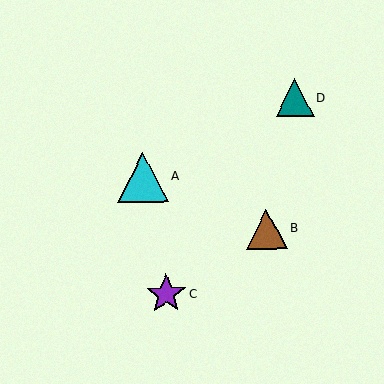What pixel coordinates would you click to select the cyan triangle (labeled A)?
Click at (143, 177) to select the cyan triangle A.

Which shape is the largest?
The cyan triangle (labeled A) is the largest.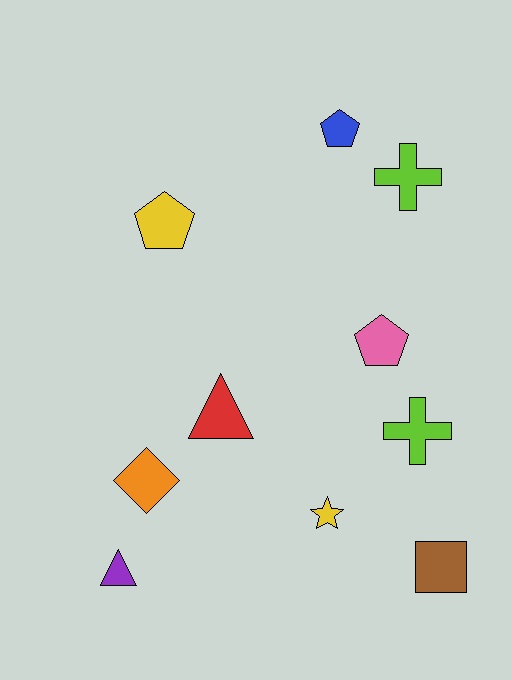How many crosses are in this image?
There are 2 crosses.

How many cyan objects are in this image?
There are no cyan objects.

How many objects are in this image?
There are 10 objects.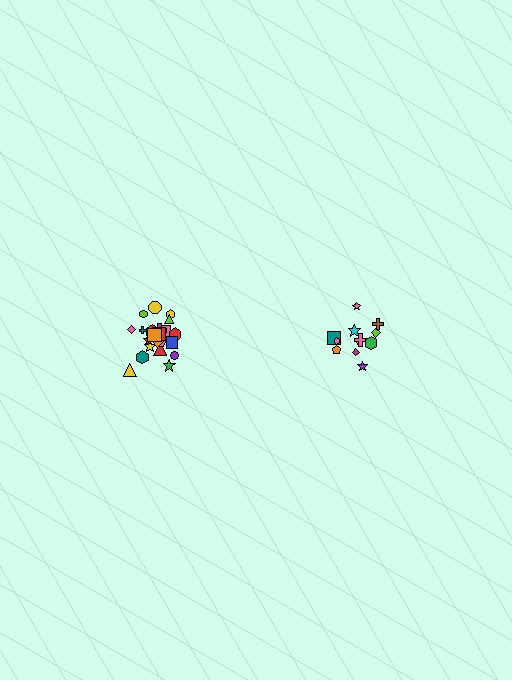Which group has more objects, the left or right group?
The left group.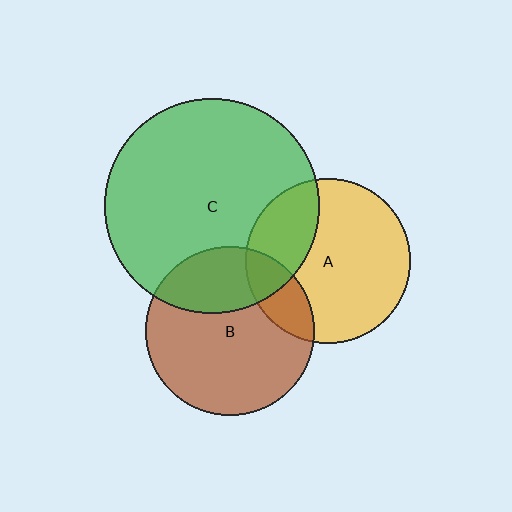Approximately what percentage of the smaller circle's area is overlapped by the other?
Approximately 30%.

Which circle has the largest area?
Circle C (green).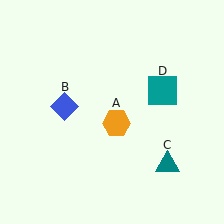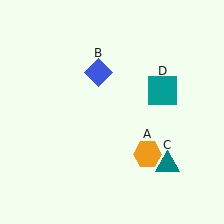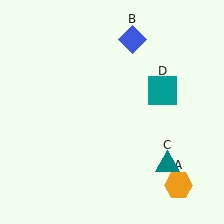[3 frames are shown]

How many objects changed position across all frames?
2 objects changed position: orange hexagon (object A), blue diamond (object B).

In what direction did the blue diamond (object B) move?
The blue diamond (object B) moved up and to the right.